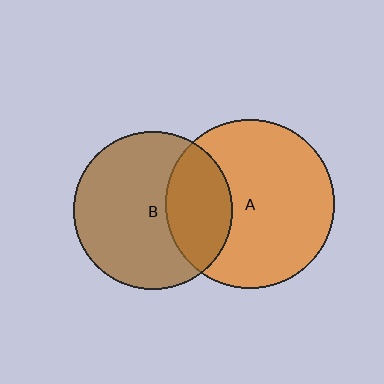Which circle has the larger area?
Circle A (orange).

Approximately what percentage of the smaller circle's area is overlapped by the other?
Approximately 30%.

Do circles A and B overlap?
Yes.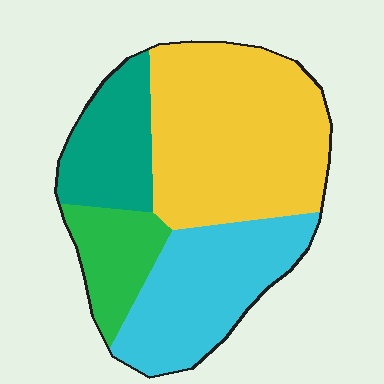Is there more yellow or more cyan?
Yellow.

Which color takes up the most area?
Yellow, at roughly 45%.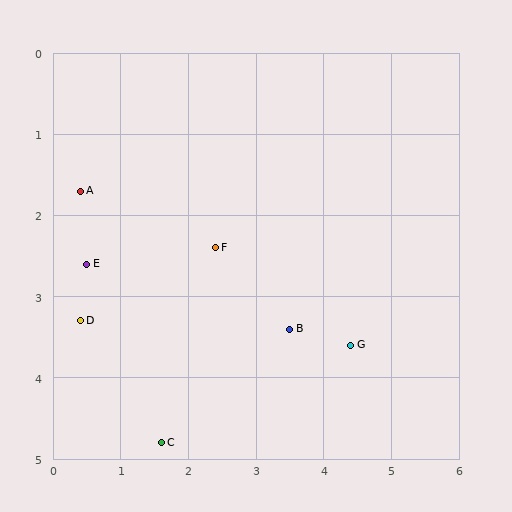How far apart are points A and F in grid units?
Points A and F are about 2.1 grid units apart.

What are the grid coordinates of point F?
Point F is at approximately (2.4, 2.4).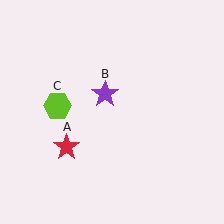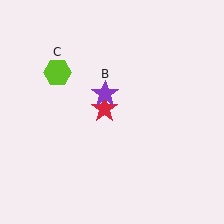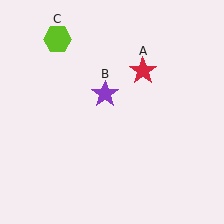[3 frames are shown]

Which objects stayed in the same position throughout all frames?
Purple star (object B) remained stationary.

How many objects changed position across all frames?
2 objects changed position: red star (object A), lime hexagon (object C).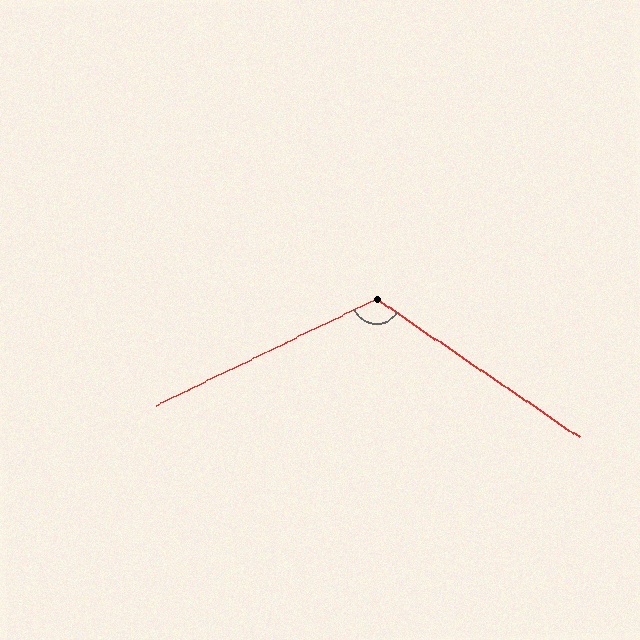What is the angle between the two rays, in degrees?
Approximately 120 degrees.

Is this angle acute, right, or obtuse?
It is obtuse.